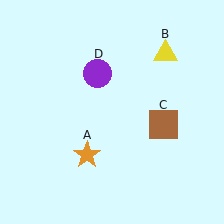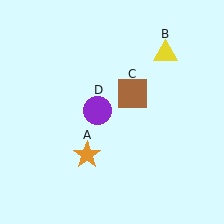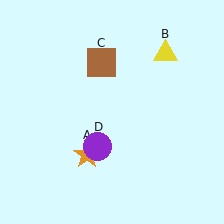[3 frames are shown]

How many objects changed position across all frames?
2 objects changed position: brown square (object C), purple circle (object D).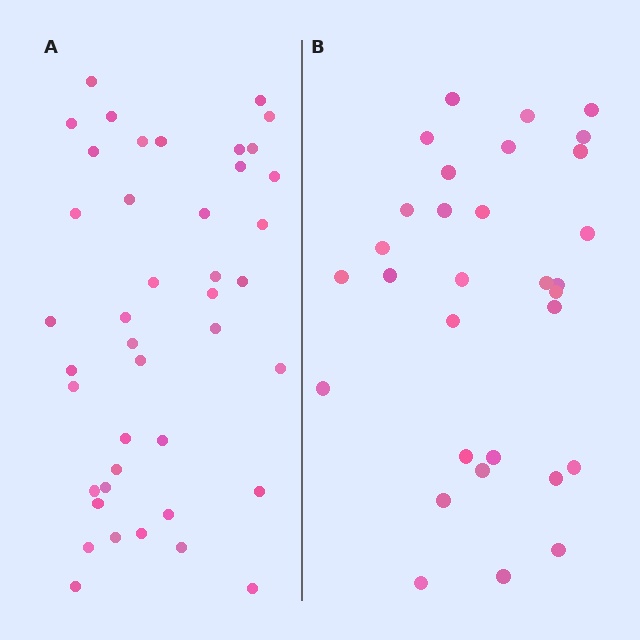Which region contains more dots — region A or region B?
Region A (the left region) has more dots.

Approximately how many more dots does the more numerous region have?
Region A has roughly 12 or so more dots than region B.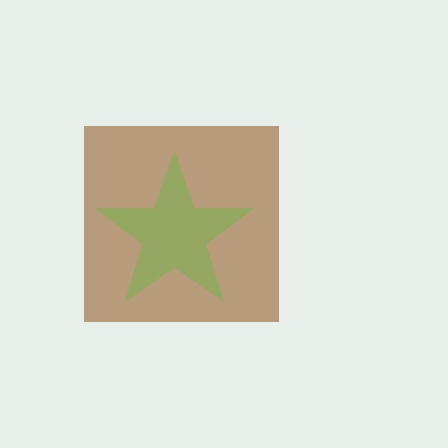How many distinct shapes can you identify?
There are 2 distinct shapes: a brown square, a lime star.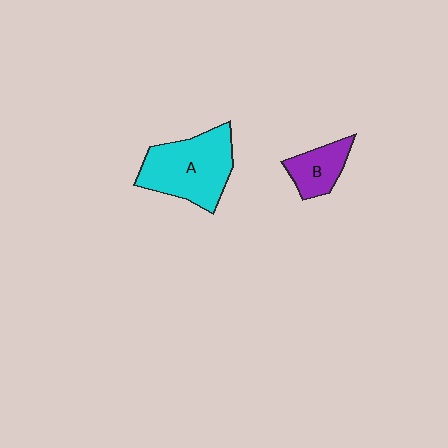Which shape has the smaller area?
Shape B (purple).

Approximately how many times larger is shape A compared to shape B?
Approximately 2.1 times.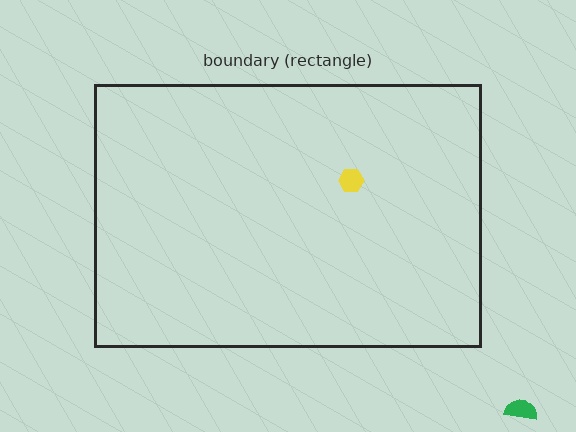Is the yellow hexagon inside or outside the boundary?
Inside.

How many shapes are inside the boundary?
1 inside, 1 outside.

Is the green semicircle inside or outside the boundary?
Outside.